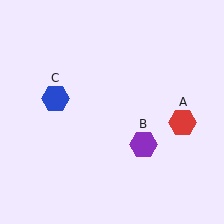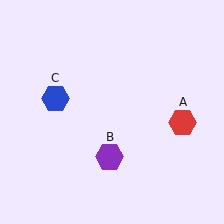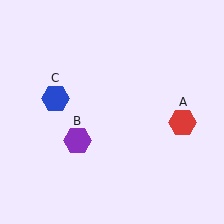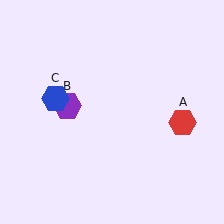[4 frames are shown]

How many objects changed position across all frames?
1 object changed position: purple hexagon (object B).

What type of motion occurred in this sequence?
The purple hexagon (object B) rotated clockwise around the center of the scene.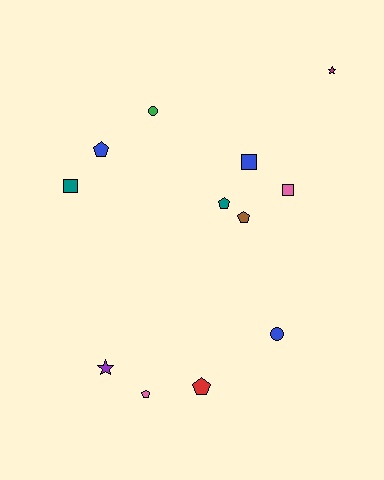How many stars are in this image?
There are 2 stars.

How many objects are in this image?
There are 12 objects.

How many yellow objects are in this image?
There are no yellow objects.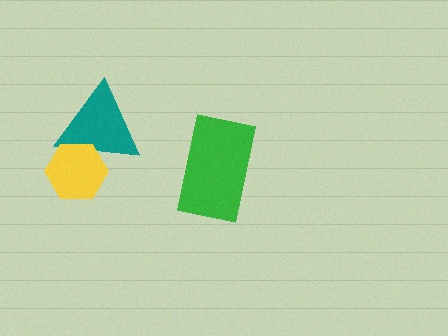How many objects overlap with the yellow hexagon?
1 object overlaps with the yellow hexagon.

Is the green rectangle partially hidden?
No, no other shape covers it.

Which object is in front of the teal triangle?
The yellow hexagon is in front of the teal triangle.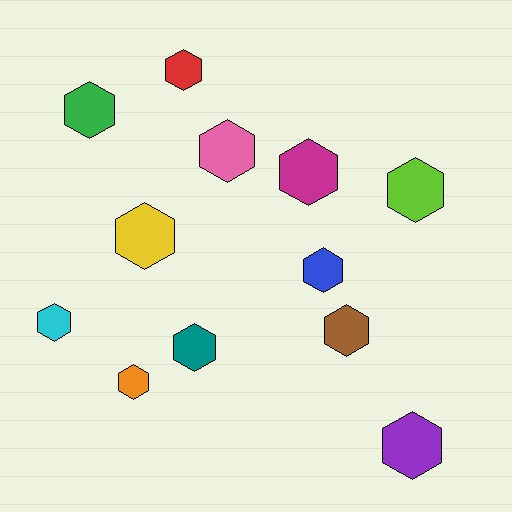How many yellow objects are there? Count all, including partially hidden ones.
There is 1 yellow object.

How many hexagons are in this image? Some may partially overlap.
There are 12 hexagons.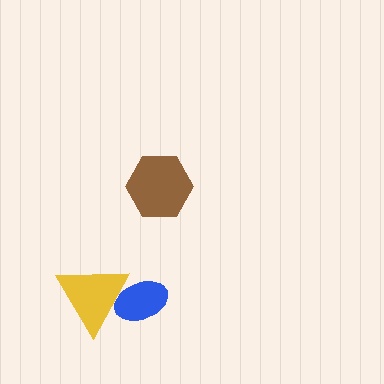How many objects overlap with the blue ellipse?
1 object overlaps with the blue ellipse.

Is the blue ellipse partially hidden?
Yes, it is partially covered by another shape.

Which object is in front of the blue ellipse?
The yellow triangle is in front of the blue ellipse.